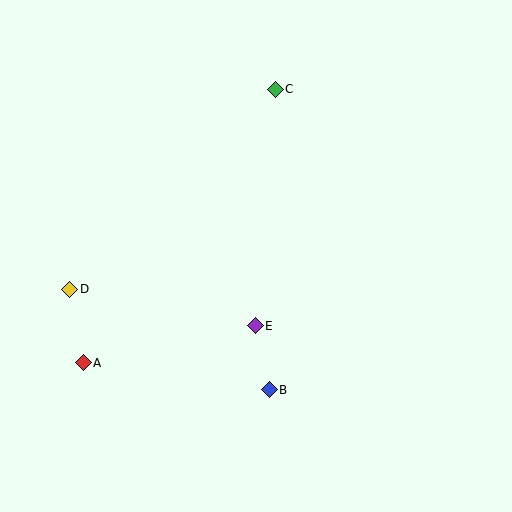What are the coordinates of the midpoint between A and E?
The midpoint between A and E is at (169, 344).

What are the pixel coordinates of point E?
Point E is at (255, 326).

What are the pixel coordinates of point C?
Point C is at (275, 89).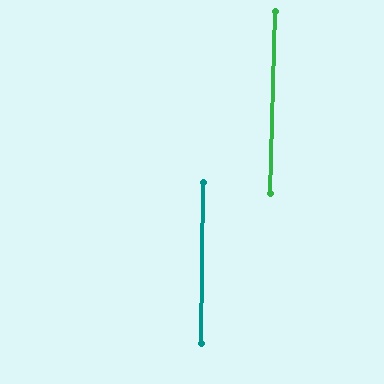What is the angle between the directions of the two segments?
Approximately 1 degree.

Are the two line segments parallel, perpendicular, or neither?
Parallel — their directions differ by only 0.7°.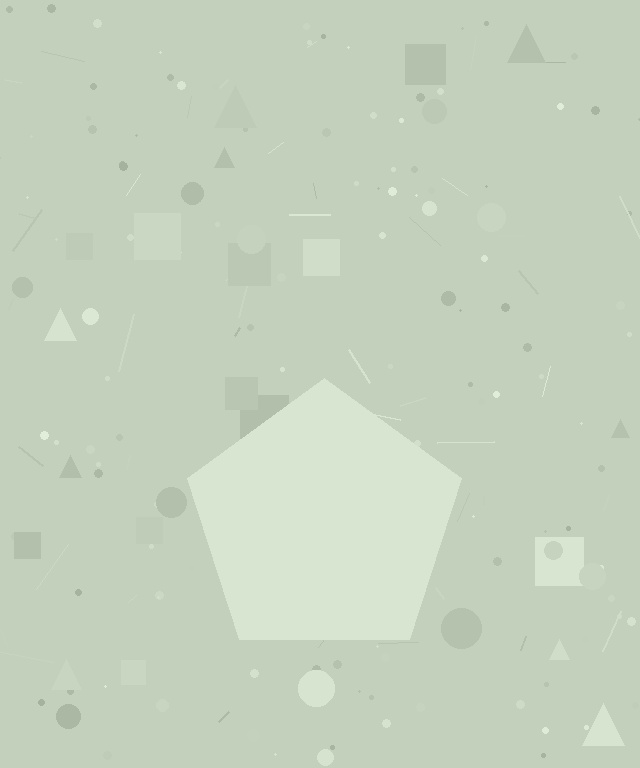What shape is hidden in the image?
A pentagon is hidden in the image.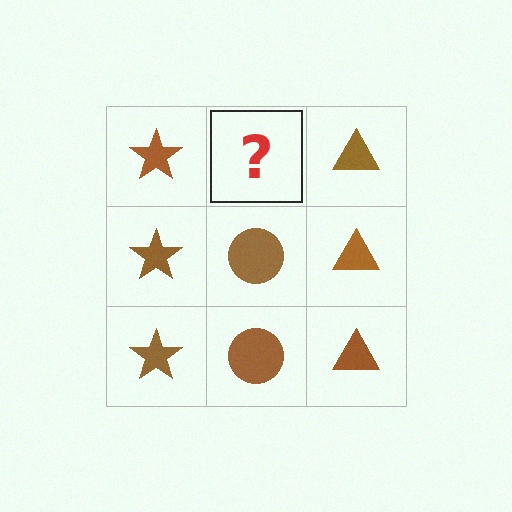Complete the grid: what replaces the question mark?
The question mark should be replaced with a brown circle.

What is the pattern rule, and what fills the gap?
The rule is that each column has a consistent shape. The gap should be filled with a brown circle.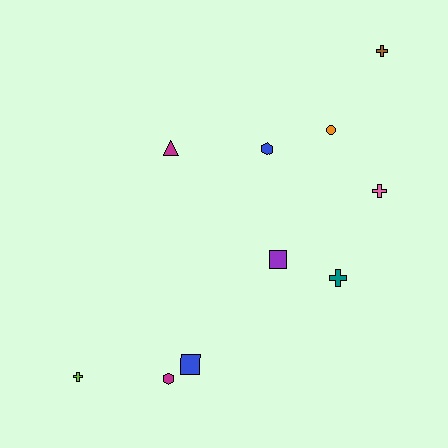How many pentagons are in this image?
There are no pentagons.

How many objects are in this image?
There are 10 objects.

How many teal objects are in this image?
There is 1 teal object.